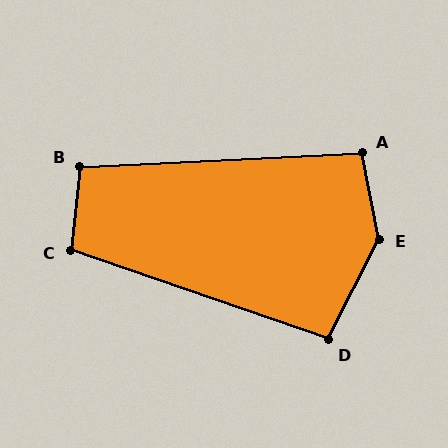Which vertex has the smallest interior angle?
D, at approximately 98 degrees.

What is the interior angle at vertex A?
Approximately 98 degrees (obtuse).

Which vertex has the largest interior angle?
E, at approximately 143 degrees.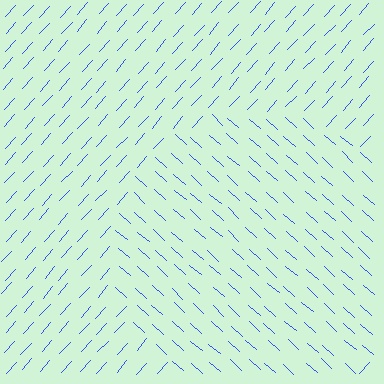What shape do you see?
I see a circle.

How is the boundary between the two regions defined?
The boundary is defined purely by a change in line orientation (approximately 90 degrees difference). All lines are the same color and thickness.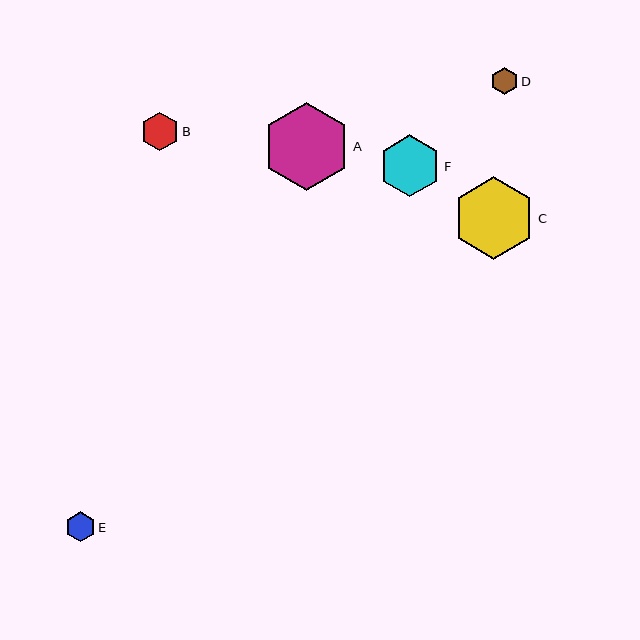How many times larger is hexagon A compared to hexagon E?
Hexagon A is approximately 2.9 times the size of hexagon E.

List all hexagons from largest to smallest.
From largest to smallest: A, C, F, B, E, D.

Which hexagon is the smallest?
Hexagon D is the smallest with a size of approximately 27 pixels.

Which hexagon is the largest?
Hexagon A is the largest with a size of approximately 88 pixels.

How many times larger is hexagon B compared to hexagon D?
Hexagon B is approximately 1.4 times the size of hexagon D.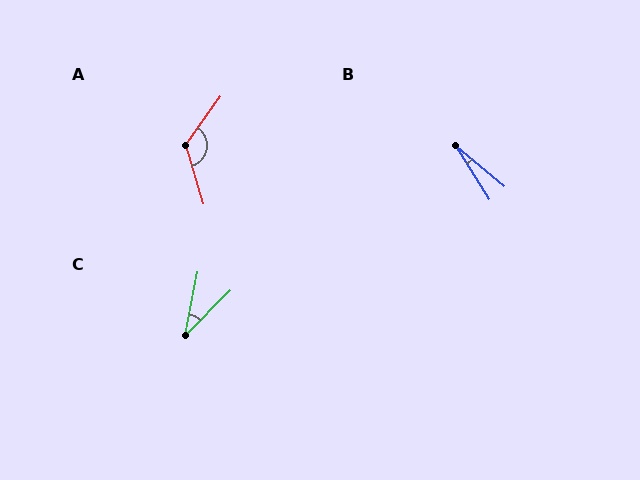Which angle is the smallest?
B, at approximately 18 degrees.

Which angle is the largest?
A, at approximately 128 degrees.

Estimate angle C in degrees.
Approximately 35 degrees.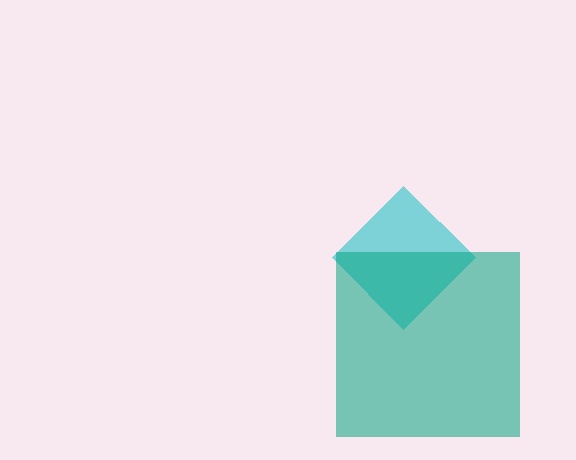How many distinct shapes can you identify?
There are 2 distinct shapes: a cyan diamond, a teal square.